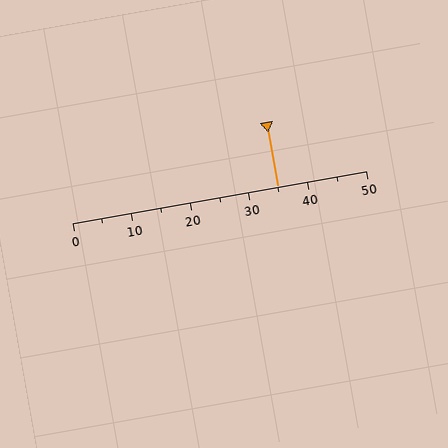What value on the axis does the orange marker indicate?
The marker indicates approximately 35.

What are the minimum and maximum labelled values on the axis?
The axis runs from 0 to 50.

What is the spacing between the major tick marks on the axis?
The major ticks are spaced 10 apart.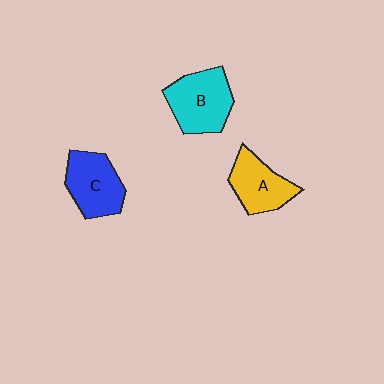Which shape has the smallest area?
Shape A (yellow).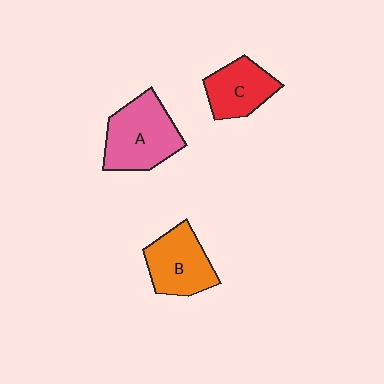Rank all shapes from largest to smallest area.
From largest to smallest: A (pink), B (orange), C (red).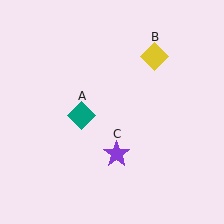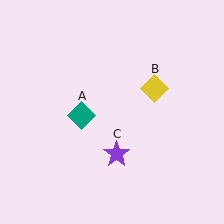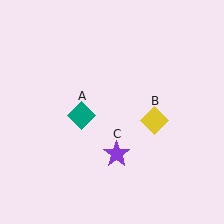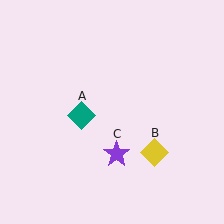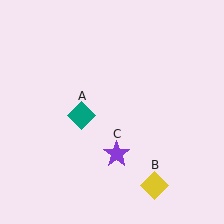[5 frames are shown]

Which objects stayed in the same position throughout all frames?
Teal diamond (object A) and purple star (object C) remained stationary.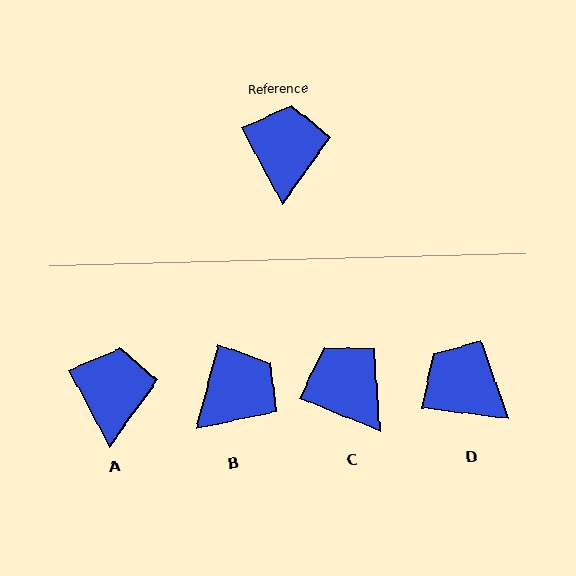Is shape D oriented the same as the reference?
No, it is off by about 55 degrees.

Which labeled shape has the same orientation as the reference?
A.